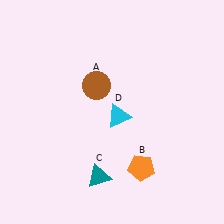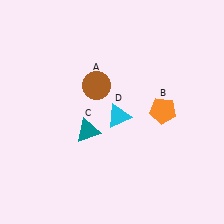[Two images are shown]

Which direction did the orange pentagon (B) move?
The orange pentagon (B) moved up.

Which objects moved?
The objects that moved are: the orange pentagon (B), the teal triangle (C).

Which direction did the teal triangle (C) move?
The teal triangle (C) moved up.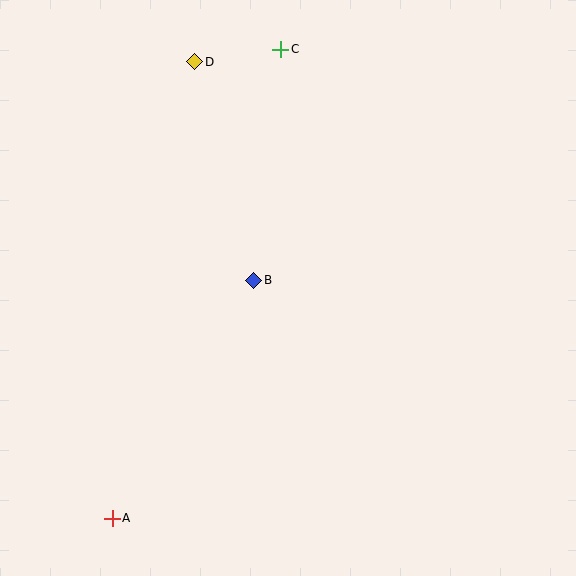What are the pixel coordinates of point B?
Point B is at (254, 280).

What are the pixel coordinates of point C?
Point C is at (281, 49).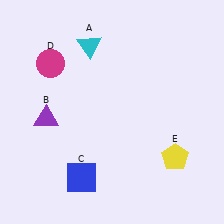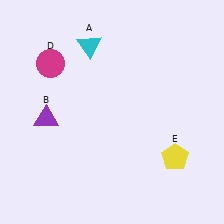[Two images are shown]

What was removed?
The blue square (C) was removed in Image 2.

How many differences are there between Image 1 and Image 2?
There is 1 difference between the two images.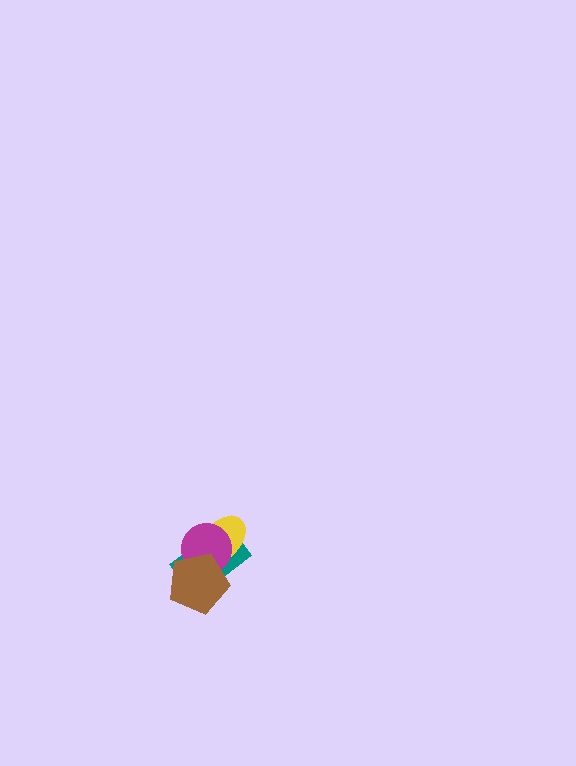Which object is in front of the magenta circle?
The brown pentagon is in front of the magenta circle.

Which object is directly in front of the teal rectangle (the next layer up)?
The yellow ellipse is directly in front of the teal rectangle.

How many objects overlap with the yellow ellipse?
3 objects overlap with the yellow ellipse.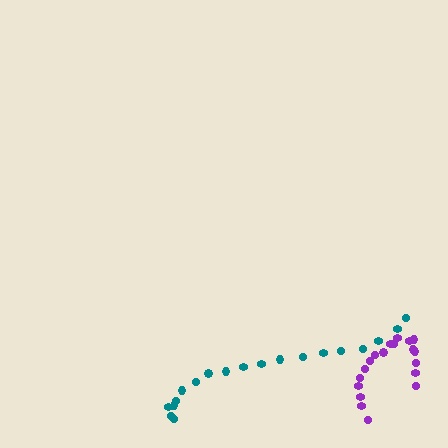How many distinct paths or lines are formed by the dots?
There are 2 distinct paths.